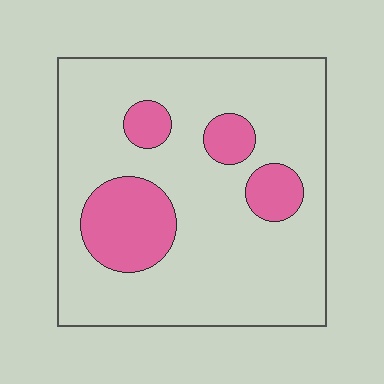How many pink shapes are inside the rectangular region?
4.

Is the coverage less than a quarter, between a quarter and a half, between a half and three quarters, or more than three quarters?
Less than a quarter.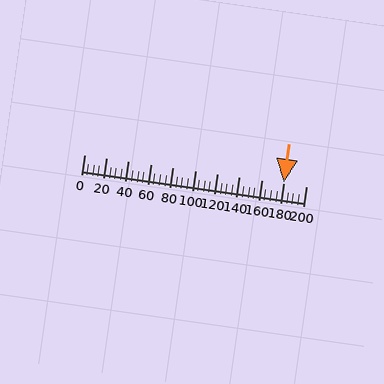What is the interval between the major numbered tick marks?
The major tick marks are spaced 20 units apart.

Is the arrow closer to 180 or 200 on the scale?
The arrow is closer to 180.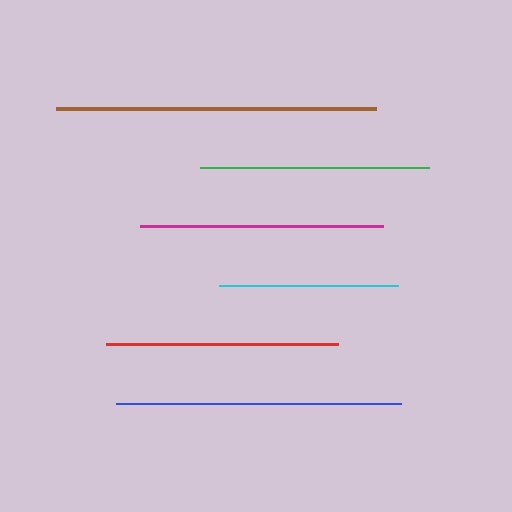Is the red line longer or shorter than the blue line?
The blue line is longer than the red line.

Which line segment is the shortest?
The cyan line is the shortest at approximately 179 pixels.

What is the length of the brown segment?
The brown segment is approximately 320 pixels long.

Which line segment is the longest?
The brown line is the longest at approximately 320 pixels.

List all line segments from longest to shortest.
From longest to shortest: brown, blue, magenta, red, green, cyan.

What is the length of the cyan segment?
The cyan segment is approximately 179 pixels long.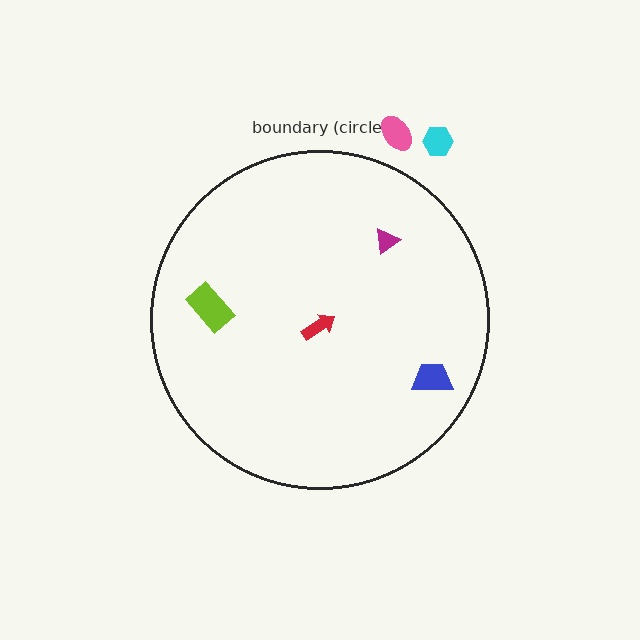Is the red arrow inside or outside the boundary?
Inside.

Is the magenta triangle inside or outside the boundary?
Inside.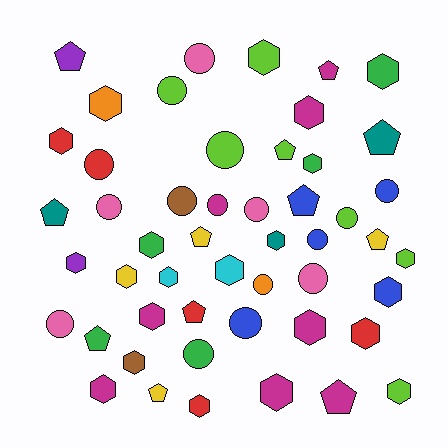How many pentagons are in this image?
There are 12 pentagons.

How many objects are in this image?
There are 50 objects.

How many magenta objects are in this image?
There are 8 magenta objects.